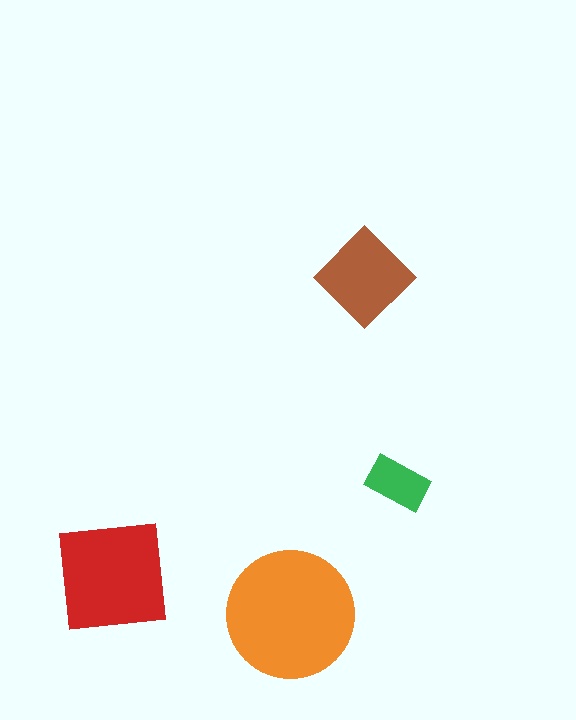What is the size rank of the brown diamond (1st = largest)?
3rd.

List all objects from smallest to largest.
The green rectangle, the brown diamond, the red square, the orange circle.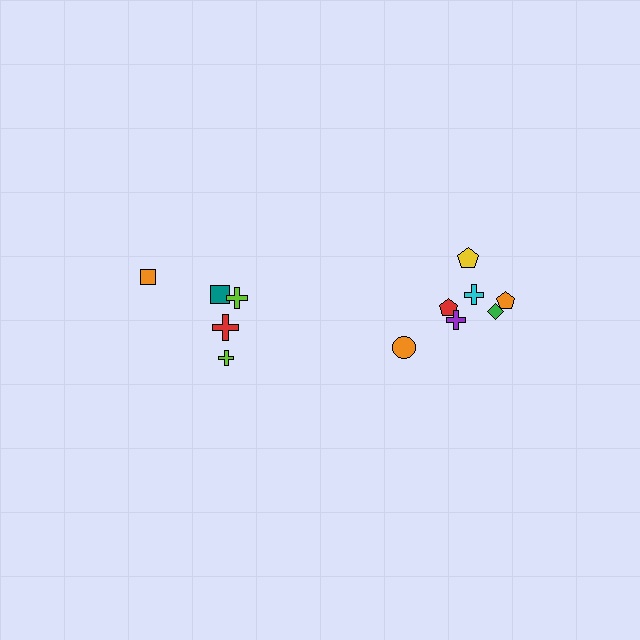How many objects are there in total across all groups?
There are 12 objects.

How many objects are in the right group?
There are 7 objects.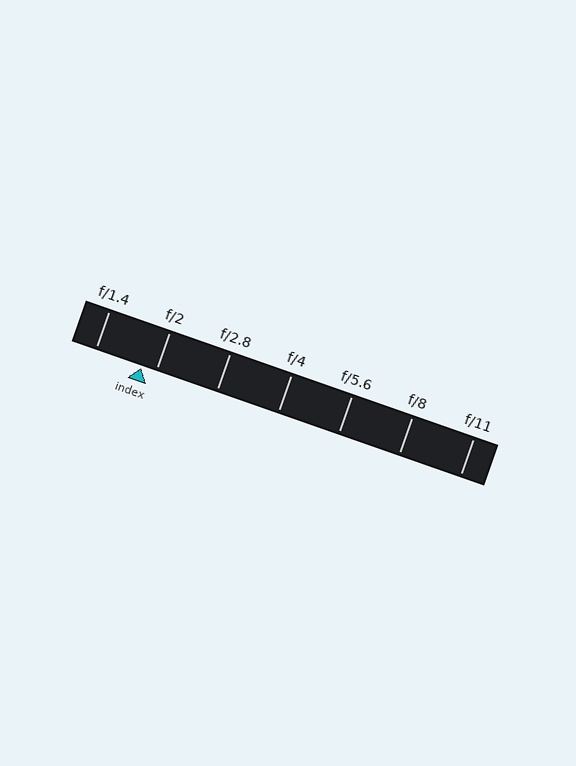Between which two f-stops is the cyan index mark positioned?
The index mark is between f/1.4 and f/2.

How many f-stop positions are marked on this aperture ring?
There are 7 f-stop positions marked.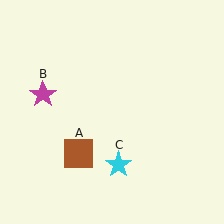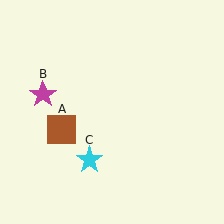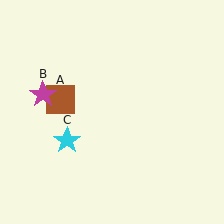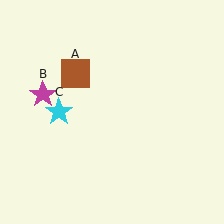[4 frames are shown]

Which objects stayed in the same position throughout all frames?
Magenta star (object B) remained stationary.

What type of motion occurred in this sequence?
The brown square (object A), cyan star (object C) rotated clockwise around the center of the scene.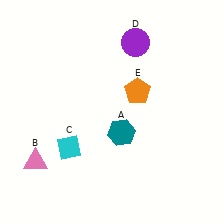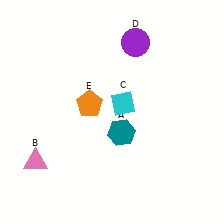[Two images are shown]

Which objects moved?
The objects that moved are: the cyan diamond (C), the orange pentagon (E).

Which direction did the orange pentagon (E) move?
The orange pentagon (E) moved left.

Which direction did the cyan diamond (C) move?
The cyan diamond (C) moved right.